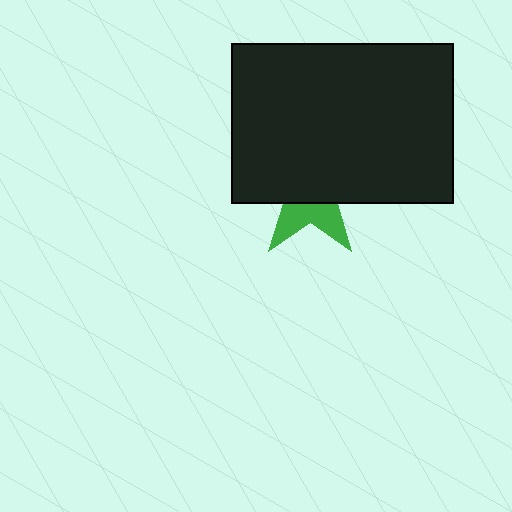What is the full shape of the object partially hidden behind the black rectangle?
The partially hidden object is a green star.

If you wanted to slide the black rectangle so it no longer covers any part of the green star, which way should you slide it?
Slide it up — that is the most direct way to separate the two shapes.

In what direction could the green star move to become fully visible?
The green star could move down. That would shift it out from behind the black rectangle entirely.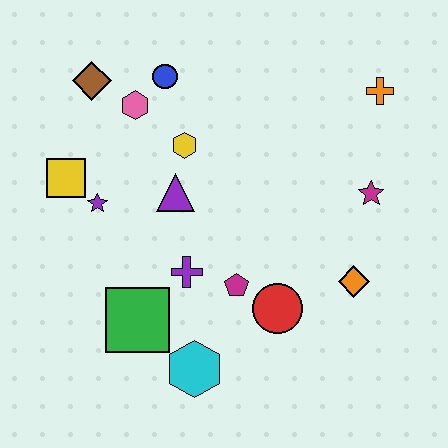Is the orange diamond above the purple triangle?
No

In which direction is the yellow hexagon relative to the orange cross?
The yellow hexagon is to the left of the orange cross.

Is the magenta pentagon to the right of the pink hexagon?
Yes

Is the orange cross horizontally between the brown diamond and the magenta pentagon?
No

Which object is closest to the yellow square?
The purple star is closest to the yellow square.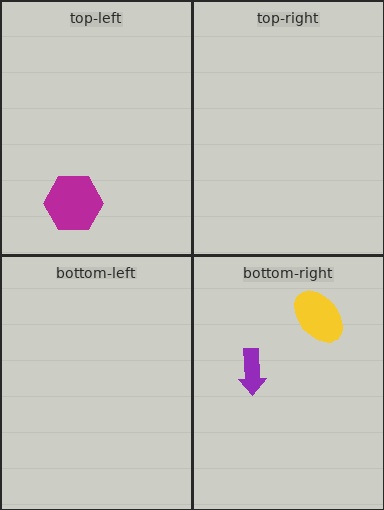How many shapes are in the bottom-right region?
2.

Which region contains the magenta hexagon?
The top-left region.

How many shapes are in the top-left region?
1.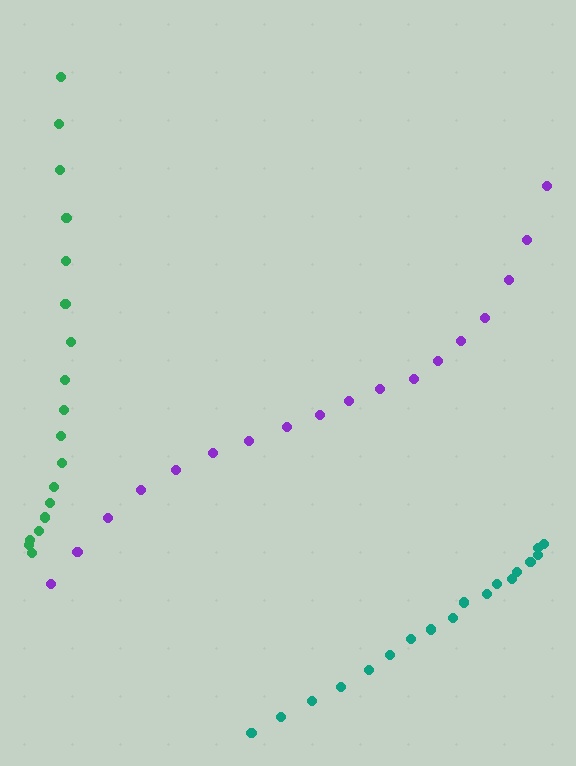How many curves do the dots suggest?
There are 3 distinct paths.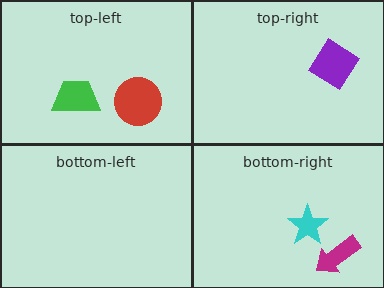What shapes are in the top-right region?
The purple diamond.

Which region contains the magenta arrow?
The bottom-right region.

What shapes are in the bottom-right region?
The magenta arrow, the cyan star.